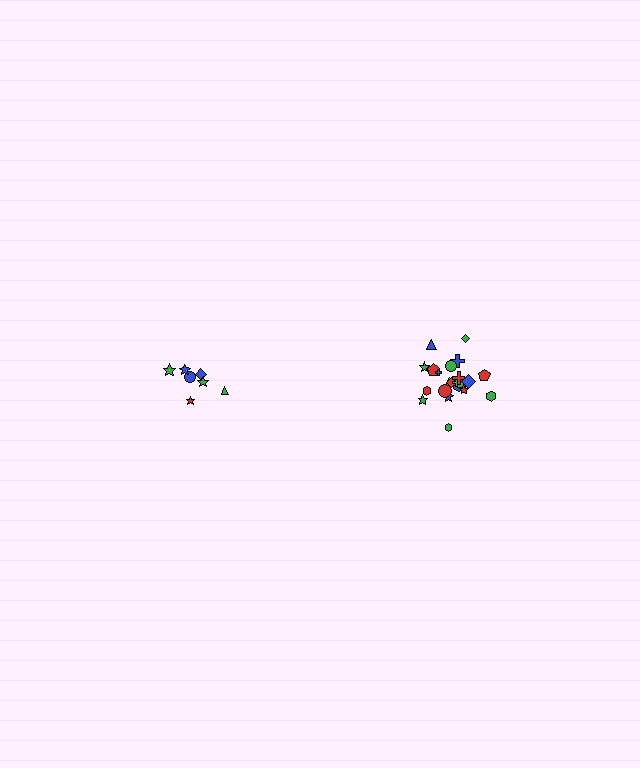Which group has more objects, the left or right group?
The right group.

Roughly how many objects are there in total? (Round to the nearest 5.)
Roughly 30 objects in total.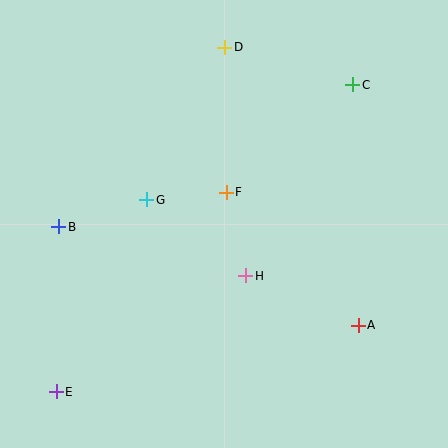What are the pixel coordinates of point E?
Point E is at (56, 392).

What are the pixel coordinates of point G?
Point G is at (147, 200).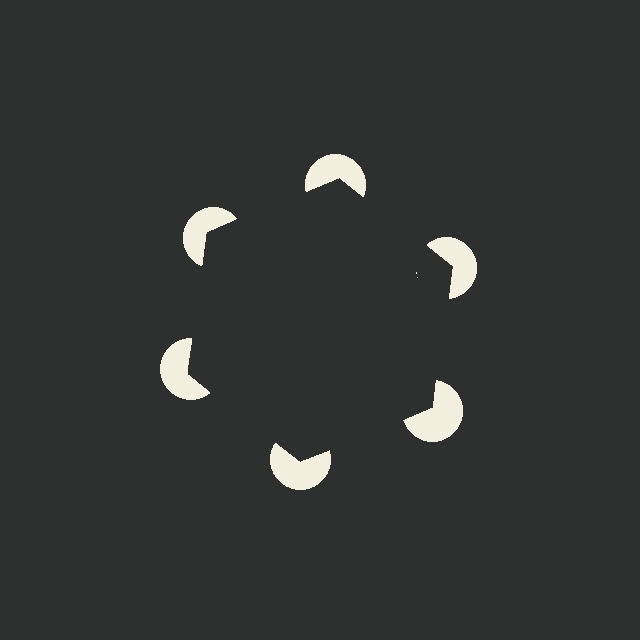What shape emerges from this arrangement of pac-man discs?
An illusory hexagon — its edges are inferred from the aligned wedge cuts in the pac-man discs, not physically drawn.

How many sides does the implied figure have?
6 sides.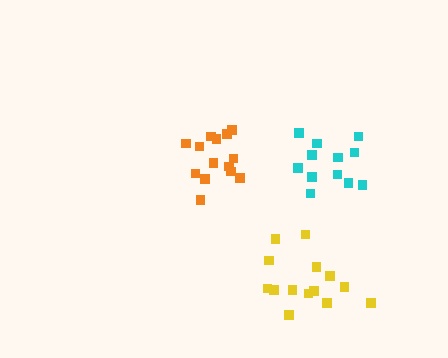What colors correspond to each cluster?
The clusters are colored: yellow, cyan, orange.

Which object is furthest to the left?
The orange cluster is leftmost.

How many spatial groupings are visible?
There are 3 spatial groupings.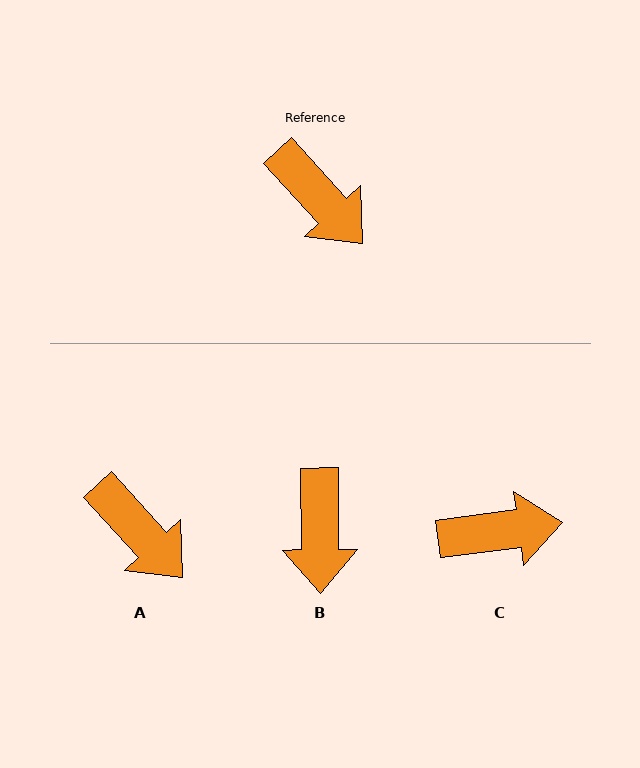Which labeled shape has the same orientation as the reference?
A.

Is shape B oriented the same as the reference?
No, it is off by about 42 degrees.